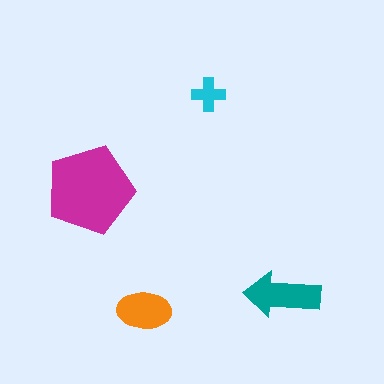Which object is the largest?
The magenta pentagon.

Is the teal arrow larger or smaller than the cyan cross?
Larger.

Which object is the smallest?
The cyan cross.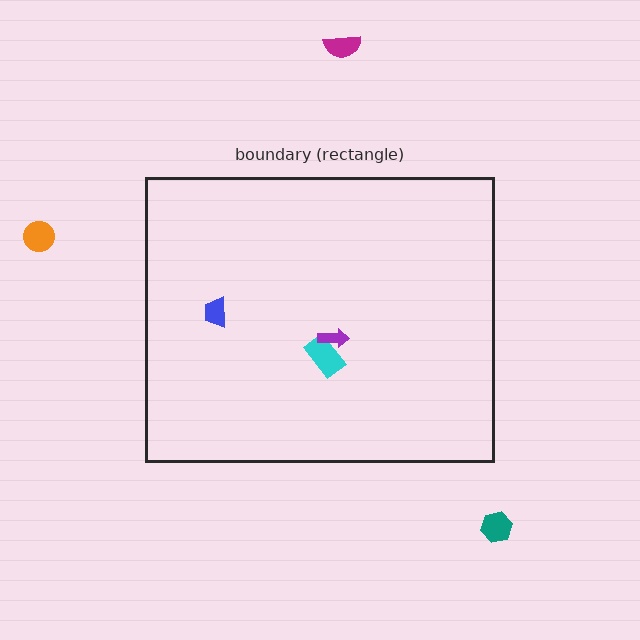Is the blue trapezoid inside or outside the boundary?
Inside.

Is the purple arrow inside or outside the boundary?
Inside.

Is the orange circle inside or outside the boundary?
Outside.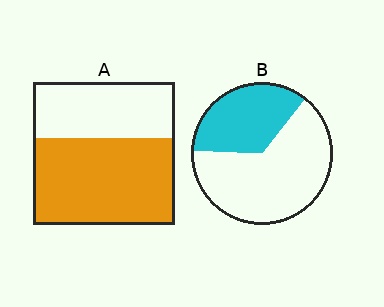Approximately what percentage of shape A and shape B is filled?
A is approximately 60% and B is approximately 35%.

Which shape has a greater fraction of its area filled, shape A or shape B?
Shape A.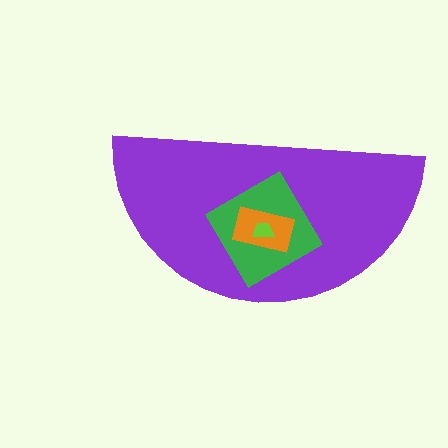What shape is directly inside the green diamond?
The orange rectangle.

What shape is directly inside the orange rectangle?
The lime trapezoid.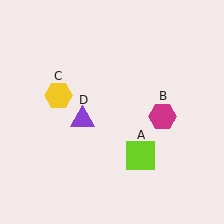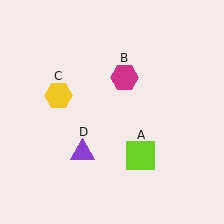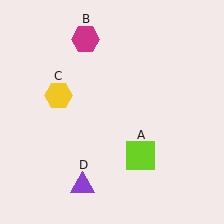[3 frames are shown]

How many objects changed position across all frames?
2 objects changed position: magenta hexagon (object B), purple triangle (object D).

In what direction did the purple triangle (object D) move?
The purple triangle (object D) moved down.